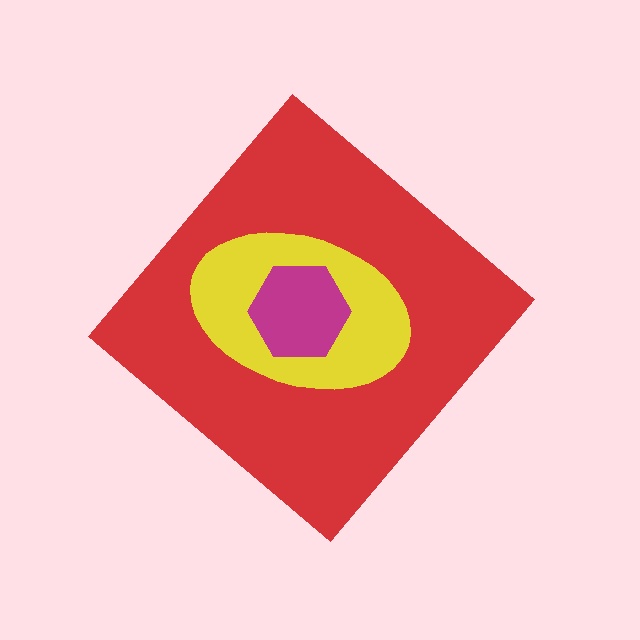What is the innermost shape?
The magenta hexagon.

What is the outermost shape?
The red diamond.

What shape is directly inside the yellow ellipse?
The magenta hexagon.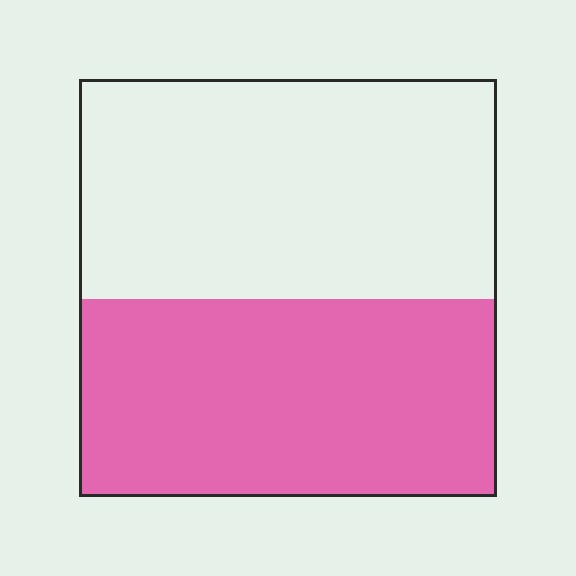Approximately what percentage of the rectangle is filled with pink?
Approximately 45%.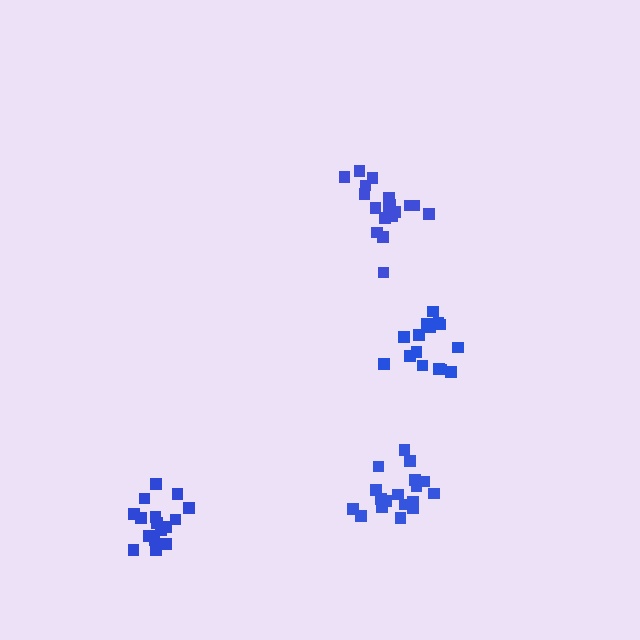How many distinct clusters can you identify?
There are 4 distinct clusters.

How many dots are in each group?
Group 1: 17 dots, Group 2: 19 dots, Group 3: 16 dots, Group 4: 18 dots (70 total).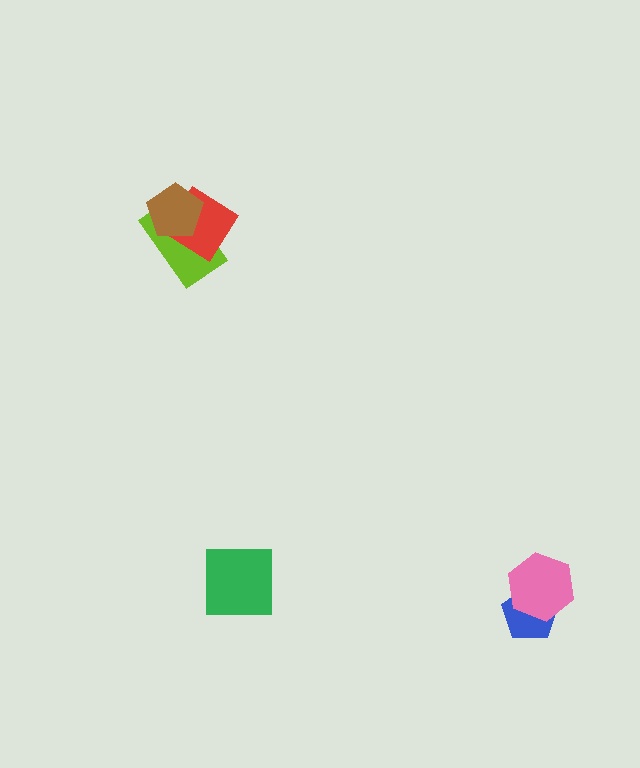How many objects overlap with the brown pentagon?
2 objects overlap with the brown pentagon.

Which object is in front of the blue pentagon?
The pink hexagon is in front of the blue pentagon.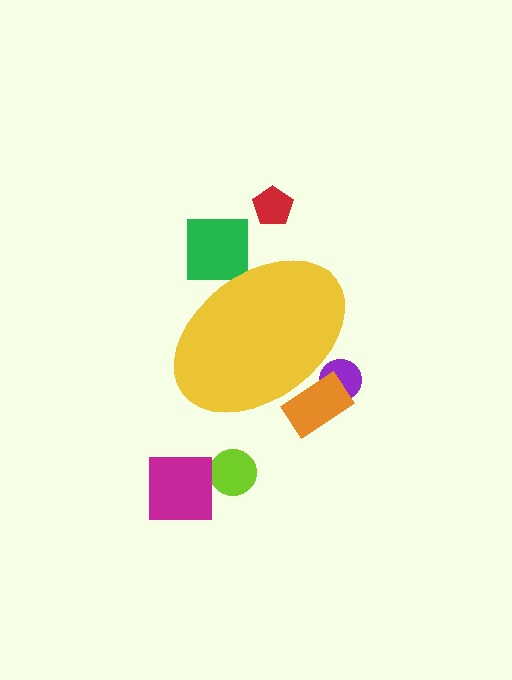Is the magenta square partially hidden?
No, the magenta square is fully visible.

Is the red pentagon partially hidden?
No, the red pentagon is fully visible.